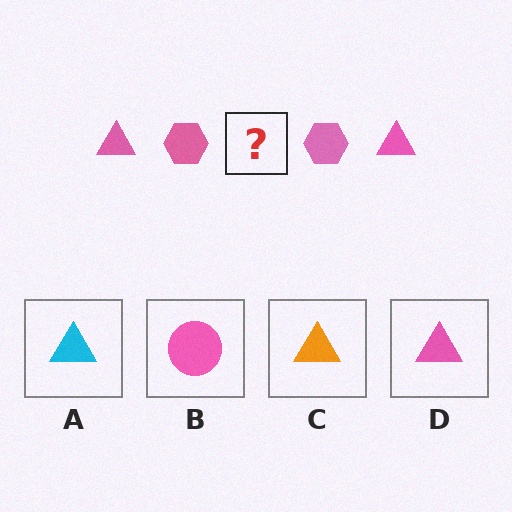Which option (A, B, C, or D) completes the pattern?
D.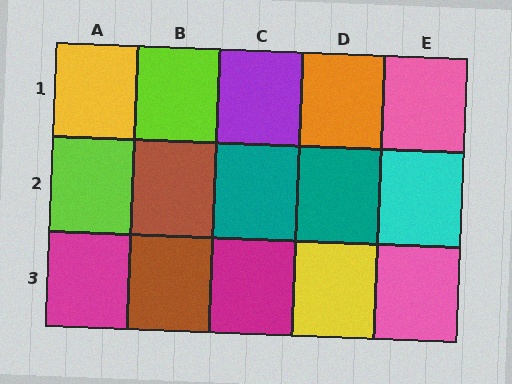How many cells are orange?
1 cell is orange.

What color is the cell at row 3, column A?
Magenta.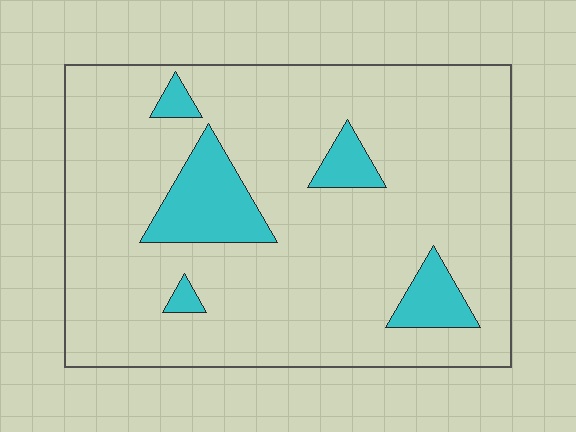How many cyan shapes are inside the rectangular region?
5.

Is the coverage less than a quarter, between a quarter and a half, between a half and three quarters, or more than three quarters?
Less than a quarter.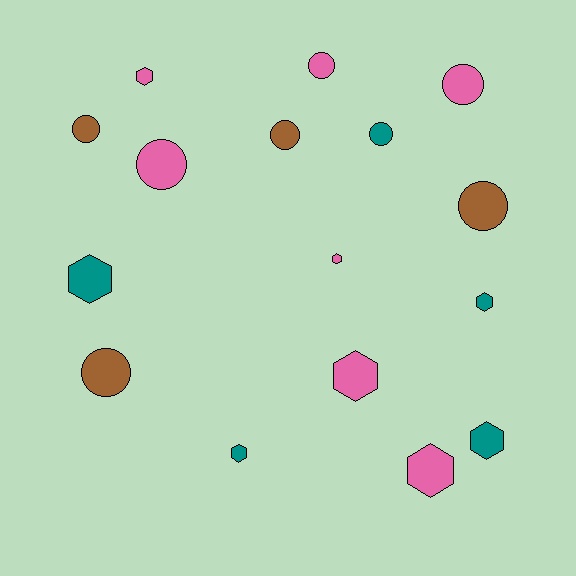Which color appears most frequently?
Pink, with 7 objects.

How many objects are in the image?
There are 16 objects.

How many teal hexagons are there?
There are 4 teal hexagons.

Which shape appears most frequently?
Circle, with 8 objects.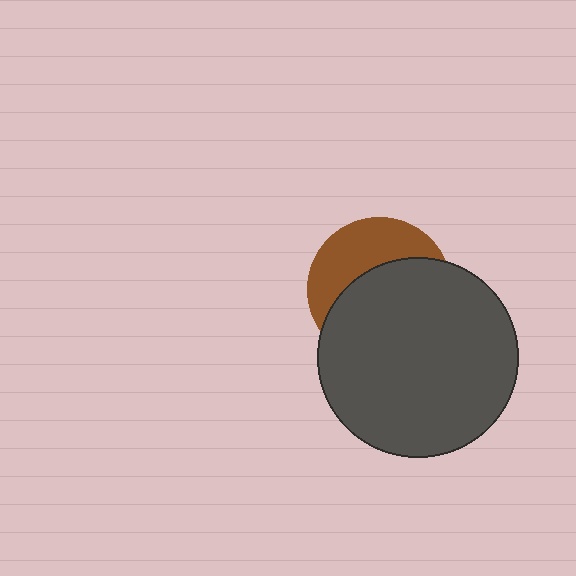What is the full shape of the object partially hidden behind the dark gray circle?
The partially hidden object is a brown circle.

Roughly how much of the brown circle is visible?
A small part of it is visible (roughly 39%).